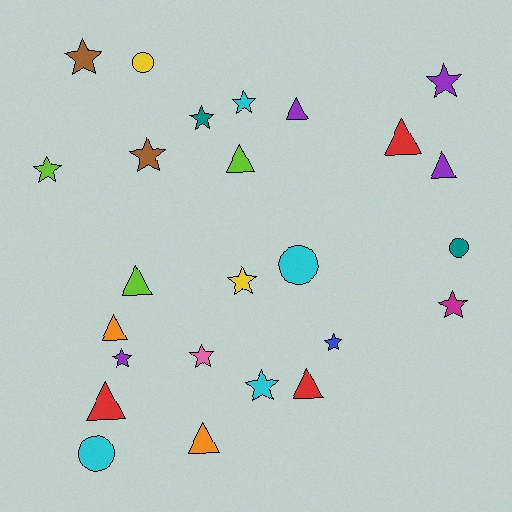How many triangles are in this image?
There are 9 triangles.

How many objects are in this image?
There are 25 objects.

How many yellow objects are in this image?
There are 2 yellow objects.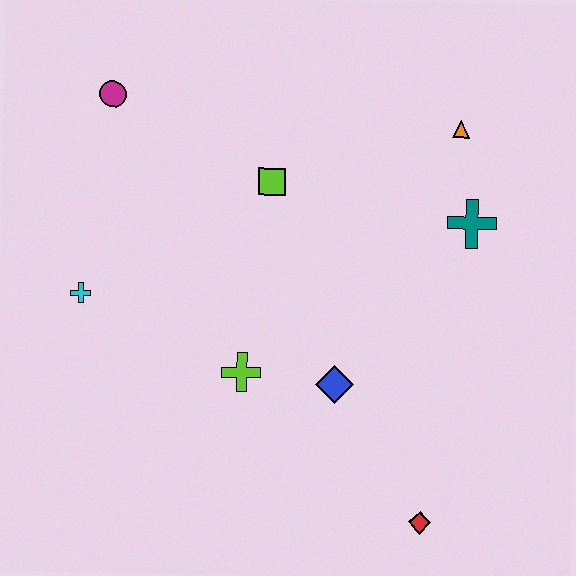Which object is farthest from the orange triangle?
The cyan cross is farthest from the orange triangle.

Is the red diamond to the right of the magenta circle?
Yes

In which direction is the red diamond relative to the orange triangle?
The red diamond is below the orange triangle.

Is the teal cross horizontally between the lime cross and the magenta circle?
No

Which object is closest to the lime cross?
The blue diamond is closest to the lime cross.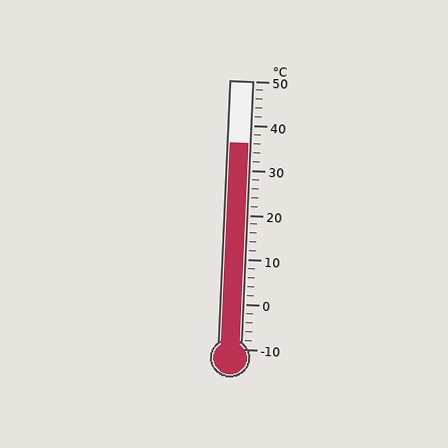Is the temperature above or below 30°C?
The temperature is above 30°C.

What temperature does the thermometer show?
The thermometer shows approximately 36°C.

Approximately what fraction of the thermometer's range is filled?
The thermometer is filled to approximately 75% of its range.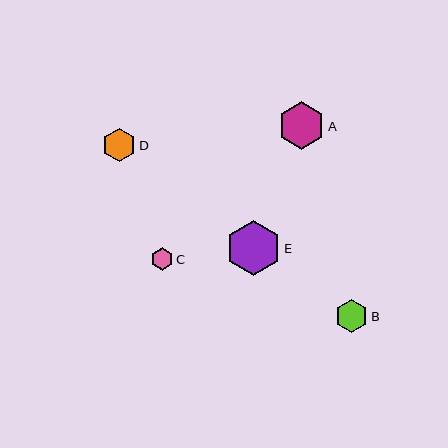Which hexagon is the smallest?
Hexagon C is the smallest with a size of approximately 22 pixels.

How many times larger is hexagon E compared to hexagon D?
Hexagon E is approximately 1.6 times the size of hexagon D.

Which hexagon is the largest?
Hexagon E is the largest with a size of approximately 55 pixels.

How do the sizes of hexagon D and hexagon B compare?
Hexagon D and hexagon B are approximately the same size.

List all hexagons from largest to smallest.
From largest to smallest: E, A, D, B, C.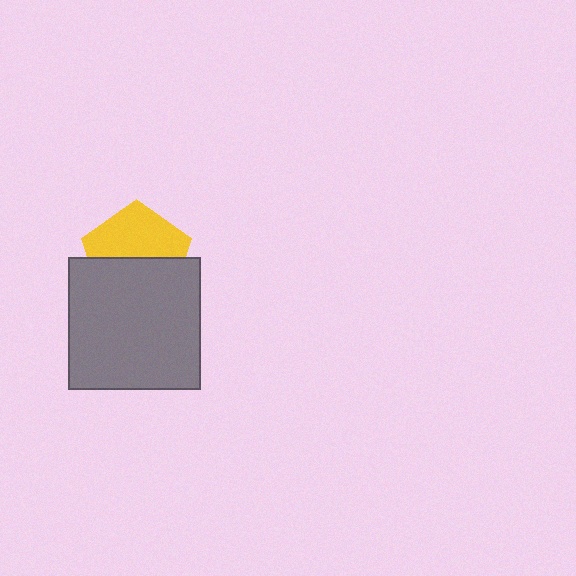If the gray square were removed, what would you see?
You would see the complete yellow pentagon.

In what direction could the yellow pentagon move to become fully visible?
The yellow pentagon could move up. That would shift it out from behind the gray square entirely.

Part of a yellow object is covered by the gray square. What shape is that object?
It is a pentagon.